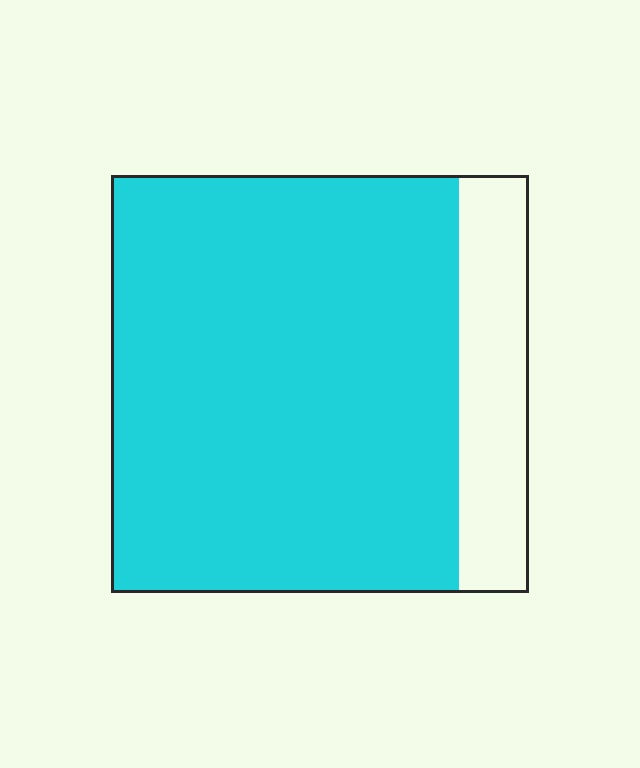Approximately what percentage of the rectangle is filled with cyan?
Approximately 85%.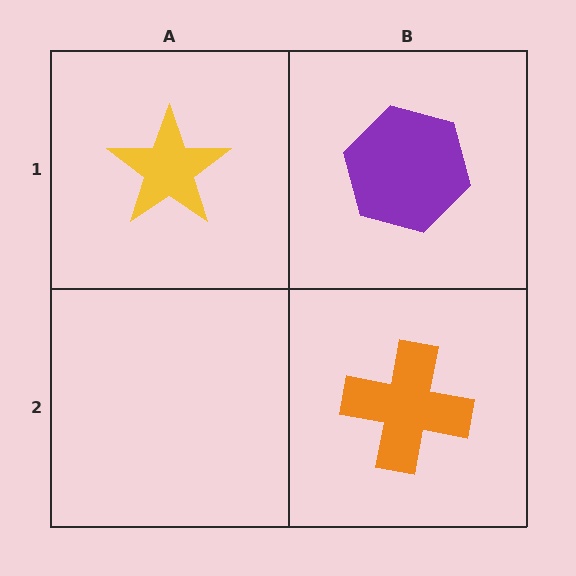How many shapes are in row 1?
2 shapes.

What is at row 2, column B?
An orange cross.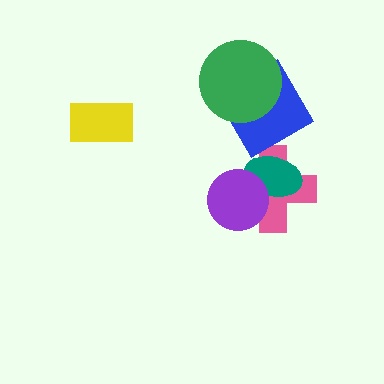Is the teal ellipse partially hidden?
Yes, it is partially covered by another shape.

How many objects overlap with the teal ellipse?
2 objects overlap with the teal ellipse.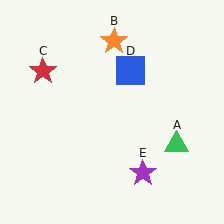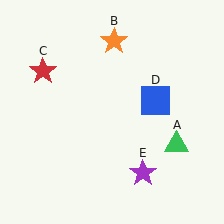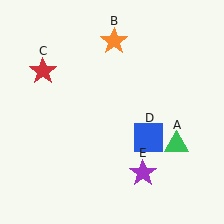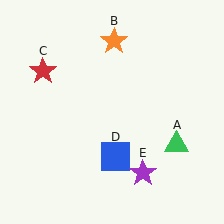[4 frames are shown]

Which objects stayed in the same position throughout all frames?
Green triangle (object A) and orange star (object B) and red star (object C) and purple star (object E) remained stationary.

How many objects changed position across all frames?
1 object changed position: blue square (object D).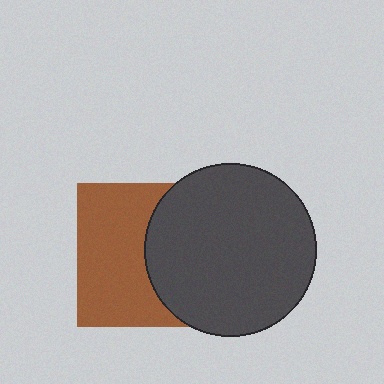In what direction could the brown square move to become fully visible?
The brown square could move left. That would shift it out from behind the dark gray circle entirely.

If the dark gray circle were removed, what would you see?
You would see the complete brown square.